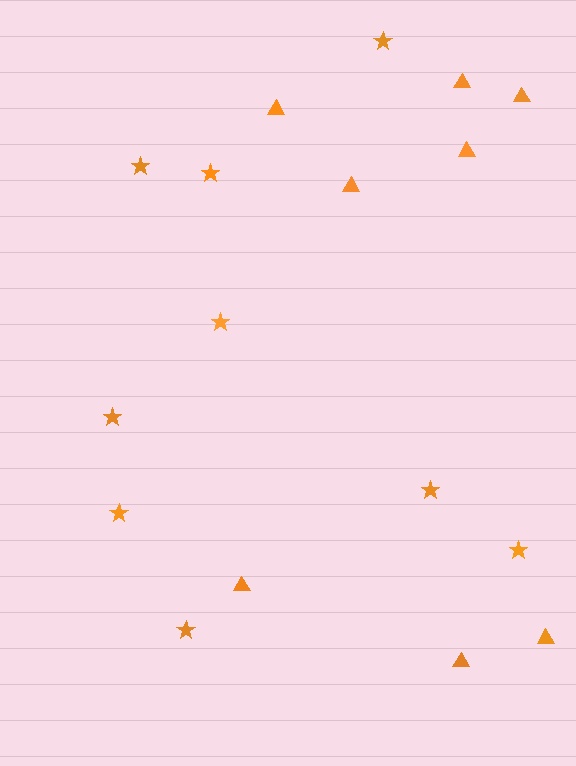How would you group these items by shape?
There are 2 groups: one group of triangles (8) and one group of stars (9).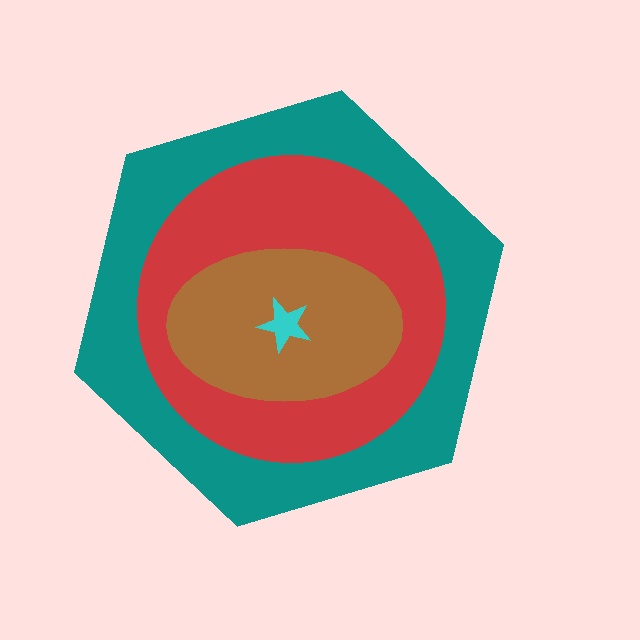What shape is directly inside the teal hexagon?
The red circle.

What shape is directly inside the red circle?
The brown ellipse.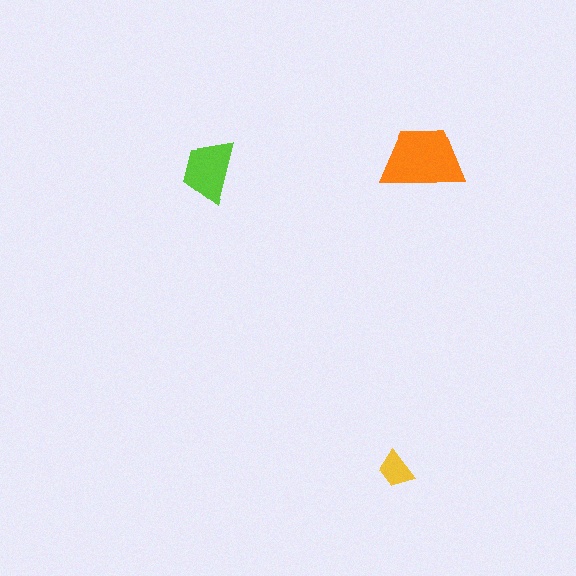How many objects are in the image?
There are 3 objects in the image.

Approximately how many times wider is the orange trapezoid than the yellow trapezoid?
About 2 times wider.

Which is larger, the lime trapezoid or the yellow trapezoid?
The lime one.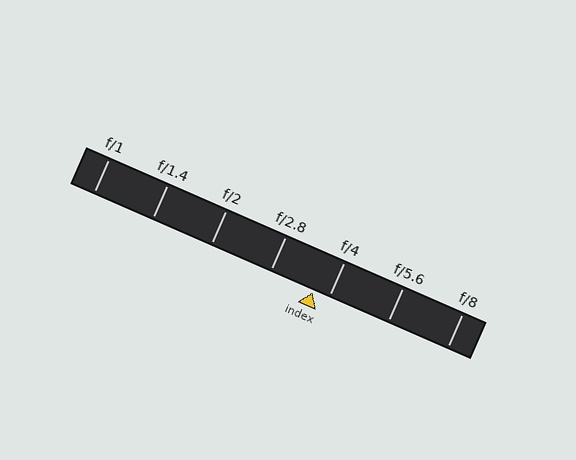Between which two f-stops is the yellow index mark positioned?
The index mark is between f/2.8 and f/4.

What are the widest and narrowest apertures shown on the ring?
The widest aperture shown is f/1 and the narrowest is f/8.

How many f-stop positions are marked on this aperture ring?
There are 7 f-stop positions marked.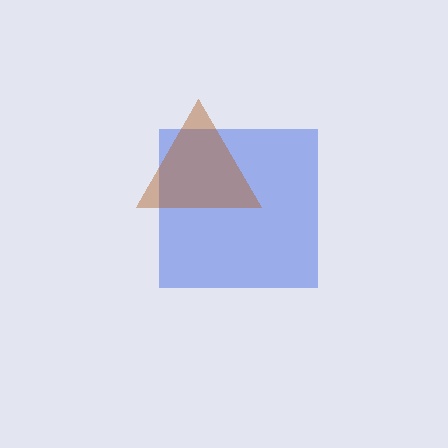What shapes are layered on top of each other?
The layered shapes are: a blue square, a brown triangle.